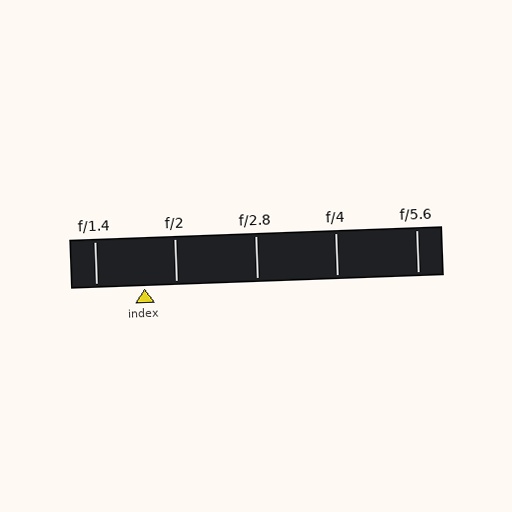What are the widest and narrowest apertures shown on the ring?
The widest aperture shown is f/1.4 and the narrowest is f/5.6.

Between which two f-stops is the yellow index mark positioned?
The index mark is between f/1.4 and f/2.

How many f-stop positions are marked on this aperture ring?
There are 5 f-stop positions marked.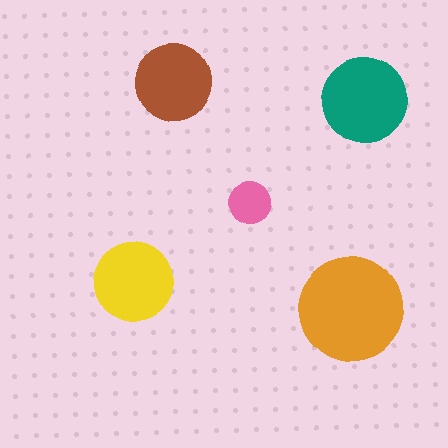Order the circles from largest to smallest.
the orange one, the teal one, the yellow one, the brown one, the pink one.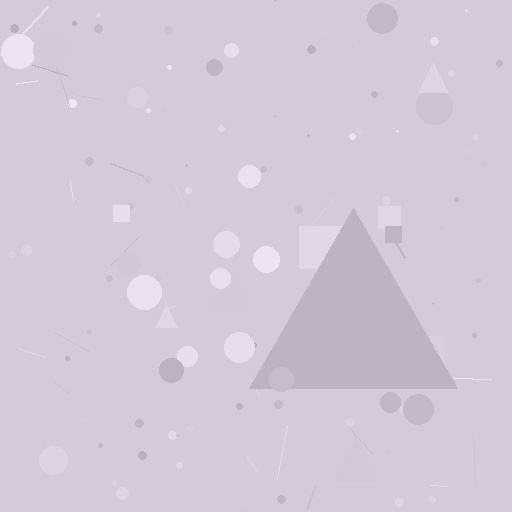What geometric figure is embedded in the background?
A triangle is embedded in the background.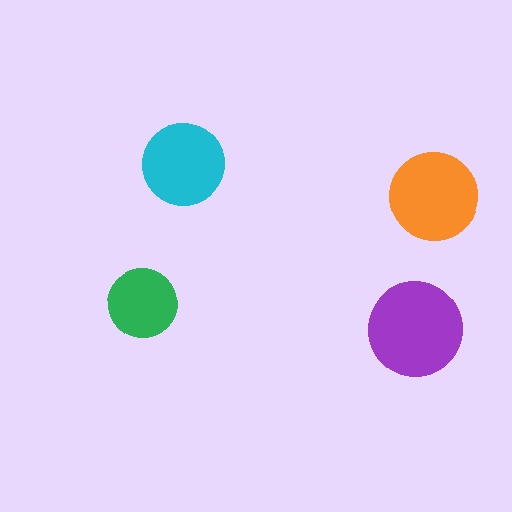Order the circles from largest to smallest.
the purple one, the orange one, the cyan one, the green one.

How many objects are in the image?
There are 4 objects in the image.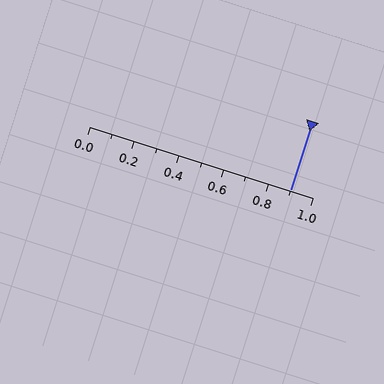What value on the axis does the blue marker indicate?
The marker indicates approximately 0.9.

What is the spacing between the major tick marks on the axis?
The major ticks are spaced 0.2 apart.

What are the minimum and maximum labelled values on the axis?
The axis runs from 0.0 to 1.0.